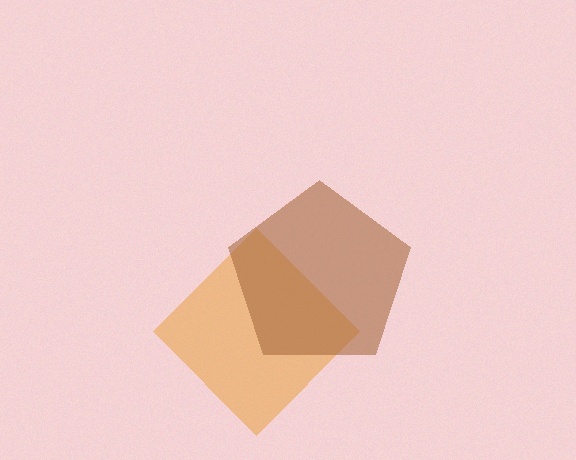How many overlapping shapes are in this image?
There are 2 overlapping shapes in the image.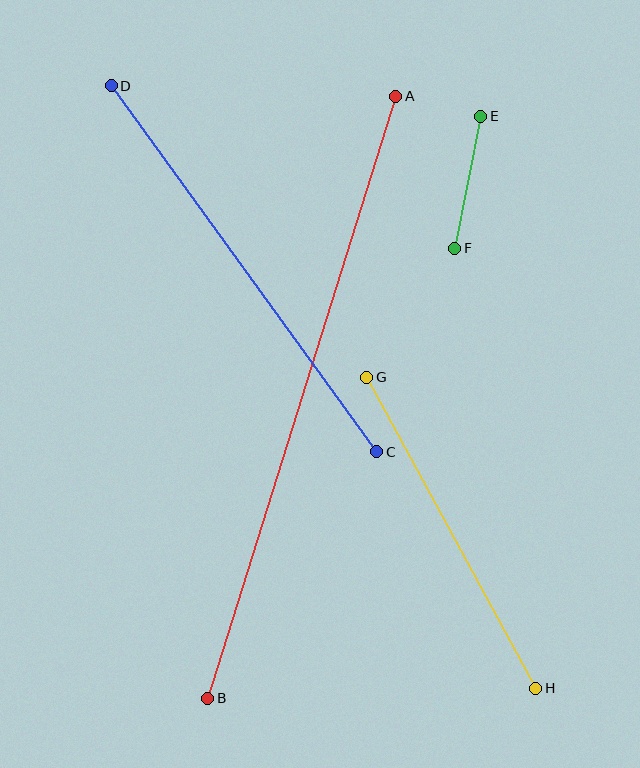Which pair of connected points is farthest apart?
Points A and B are farthest apart.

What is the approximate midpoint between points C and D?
The midpoint is at approximately (244, 269) pixels.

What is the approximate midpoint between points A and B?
The midpoint is at approximately (302, 397) pixels.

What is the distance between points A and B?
The distance is approximately 631 pixels.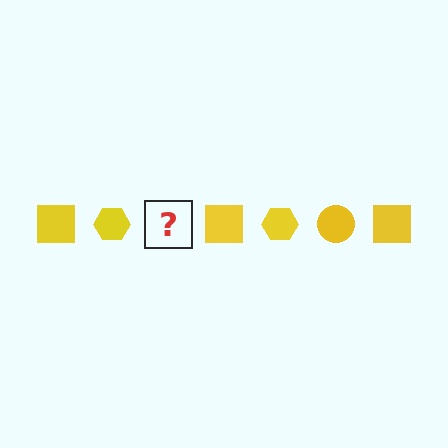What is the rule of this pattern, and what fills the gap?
The rule is that the pattern cycles through square, hexagon, circle shapes in yellow. The gap should be filled with a yellow circle.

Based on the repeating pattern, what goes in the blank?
The blank should be a yellow circle.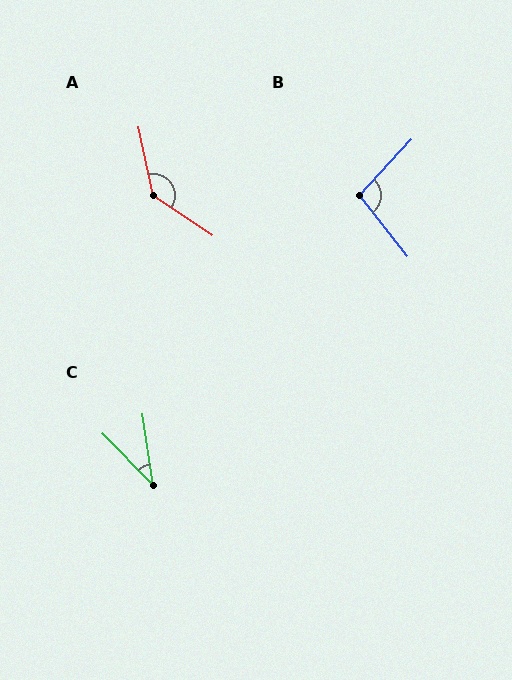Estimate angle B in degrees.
Approximately 99 degrees.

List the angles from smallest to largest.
C (36°), B (99°), A (136°).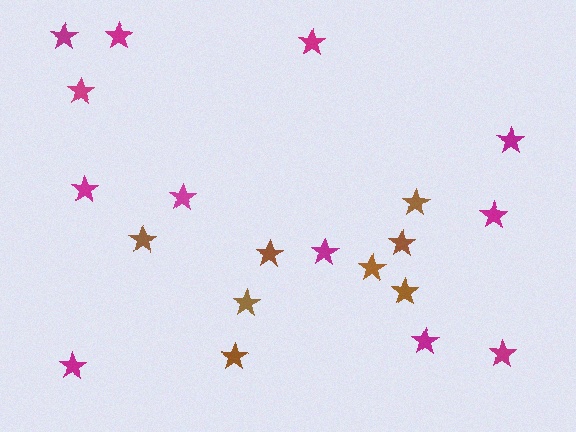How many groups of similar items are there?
There are 2 groups: one group of magenta stars (12) and one group of brown stars (8).